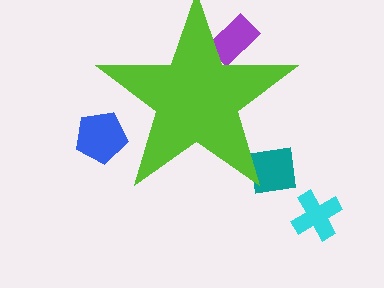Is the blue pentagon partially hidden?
Yes, the blue pentagon is partially hidden behind the lime star.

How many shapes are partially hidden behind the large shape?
3 shapes are partially hidden.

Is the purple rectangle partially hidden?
Yes, the purple rectangle is partially hidden behind the lime star.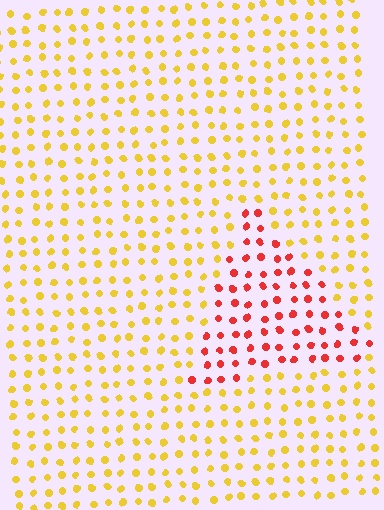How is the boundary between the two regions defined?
The boundary is defined purely by a slight shift in hue (about 51 degrees). Spacing, size, and orientation are identical on both sides.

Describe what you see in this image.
The image is filled with small yellow elements in a uniform arrangement. A triangle-shaped region is visible where the elements are tinted to a slightly different hue, forming a subtle color boundary.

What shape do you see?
I see a triangle.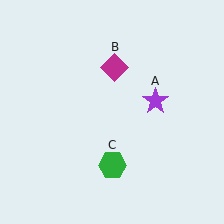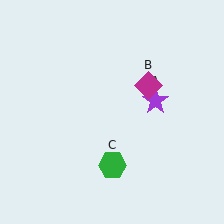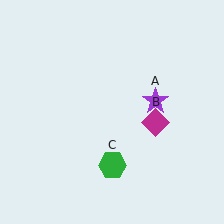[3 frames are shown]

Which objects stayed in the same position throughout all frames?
Purple star (object A) and green hexagon (object C) remained stationary.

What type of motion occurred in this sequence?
The magenta diamond (object B) rotated clockwise around the center of the scene.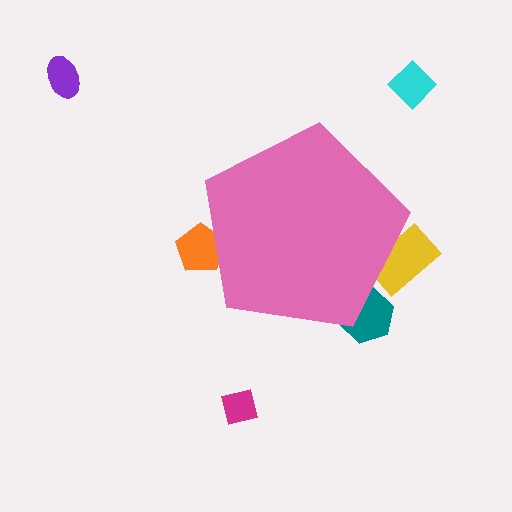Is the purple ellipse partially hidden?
No, the purple ellipse is fully visible.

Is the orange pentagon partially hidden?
Yes, the orange pentagon is partially hidden behind the pink pentagon.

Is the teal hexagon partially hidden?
Yes, the teal hexagon is partially hidden behind the pink pentagon.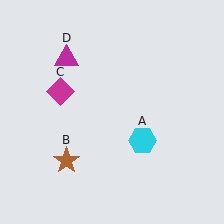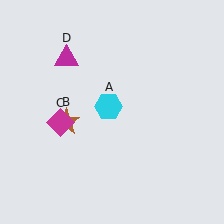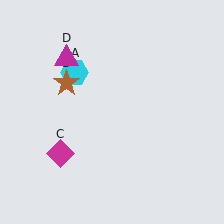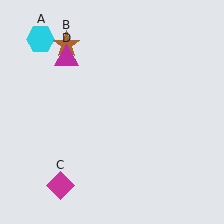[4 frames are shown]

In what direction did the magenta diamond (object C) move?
The magenta diamond (object C) moved down.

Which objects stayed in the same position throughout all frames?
Magenta triangle (object D) remained stationary.